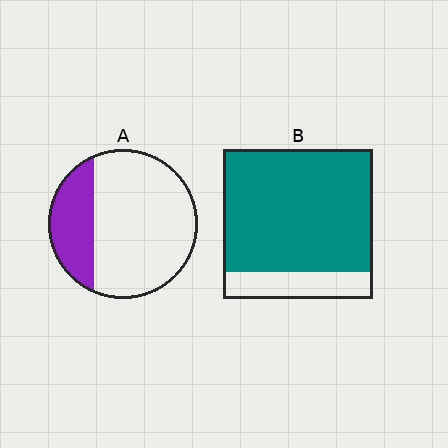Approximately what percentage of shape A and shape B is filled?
A is approximately 25% and B is approximately 80%.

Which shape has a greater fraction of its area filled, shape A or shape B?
Shape B.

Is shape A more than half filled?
No.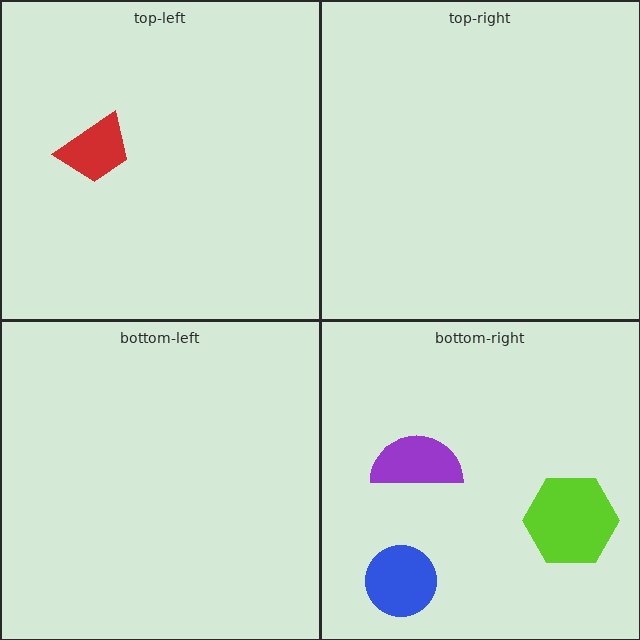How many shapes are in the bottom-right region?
3.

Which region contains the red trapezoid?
The top-left region.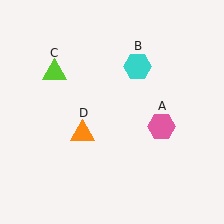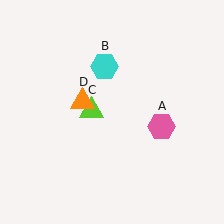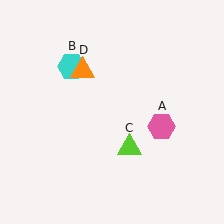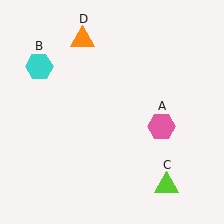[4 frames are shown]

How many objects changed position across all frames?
3 objects changed position: cyan hexagon (object B), lime triangle (object C), orange triangle (object D).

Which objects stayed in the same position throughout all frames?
Pink hexagon (object A) remained stationary.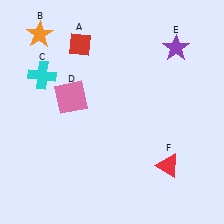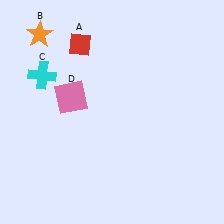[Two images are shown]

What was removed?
The purple star (E), the red triangle (F) were removed in Image 2.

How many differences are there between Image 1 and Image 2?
There are 2 differences between the two images.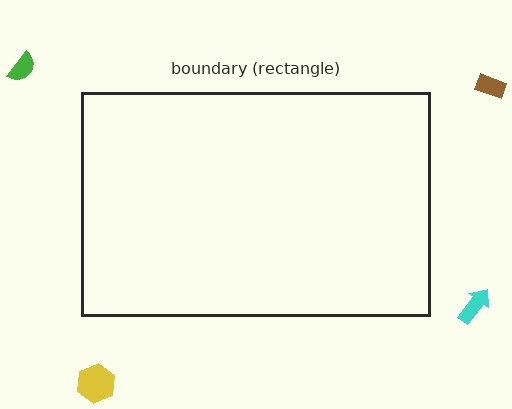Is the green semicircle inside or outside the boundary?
Outside.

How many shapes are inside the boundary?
0 inside, 4 outside.